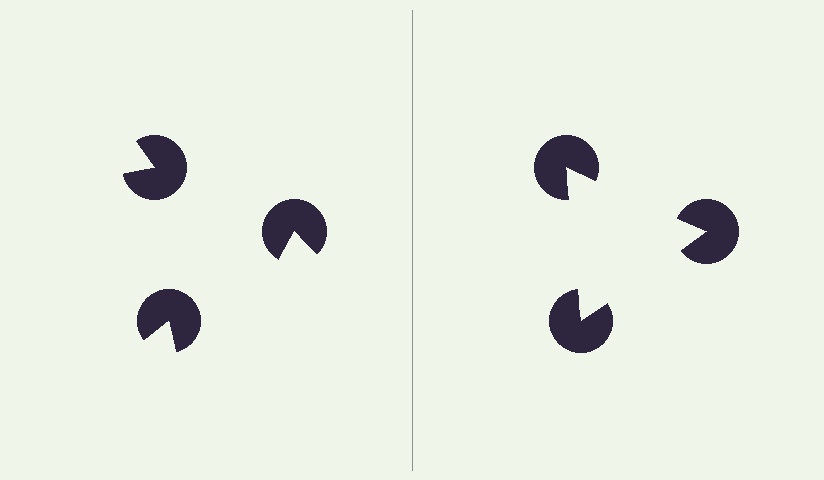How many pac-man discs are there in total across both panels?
6 — 3 on each side.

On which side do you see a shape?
An illusory triangle appears on the right side. On the left side the wedge cuts are rotated, so no coherent shape forms.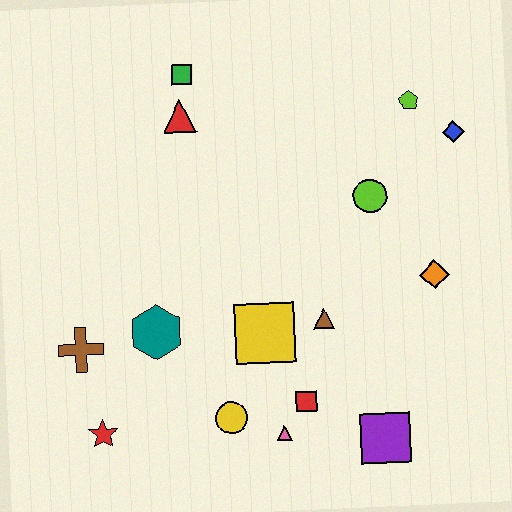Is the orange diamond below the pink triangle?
No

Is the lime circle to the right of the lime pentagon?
No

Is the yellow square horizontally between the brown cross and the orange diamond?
Yes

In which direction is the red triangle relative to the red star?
The red triangle is above the red star.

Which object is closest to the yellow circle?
The pink triangle is closest to the yellow circle.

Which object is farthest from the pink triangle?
The green square is farthest from the pink triangle.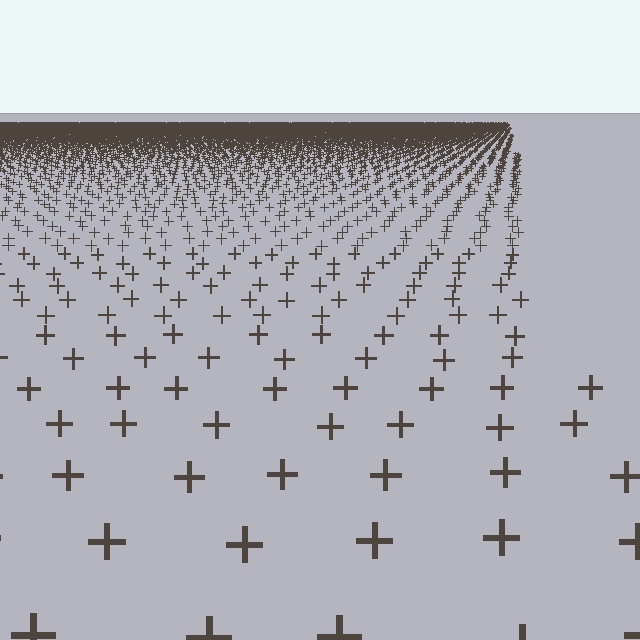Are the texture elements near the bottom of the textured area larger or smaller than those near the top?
Larger. Near the bottom, elements are closer to the viewer and appear at a bigger on-screen size.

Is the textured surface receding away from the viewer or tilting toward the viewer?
The surface is receding away from the viewer. Texture elements get smaller and denser toward the top.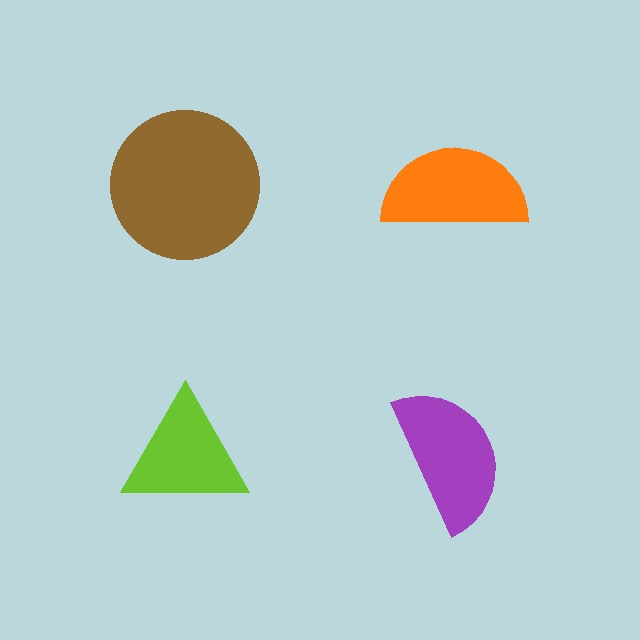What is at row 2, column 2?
A purple semicircle.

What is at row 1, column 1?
A brown circle.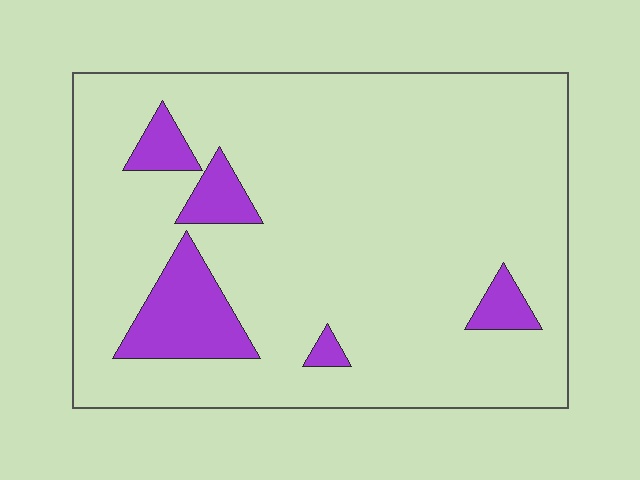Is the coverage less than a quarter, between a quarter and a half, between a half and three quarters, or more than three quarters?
Less than a quarter.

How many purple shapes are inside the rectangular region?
5.